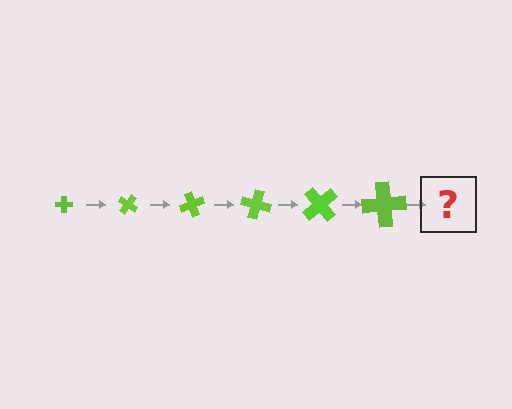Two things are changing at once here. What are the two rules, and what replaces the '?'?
The two rules are that the cross grows larger each step and it rotates 35 degrees each step. The '?' should be a cross, larger than the previous one and rotated 210 degrees from the start.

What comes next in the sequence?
The next element should be a cross, larger than the previous one and rotated 210 degrees from the start.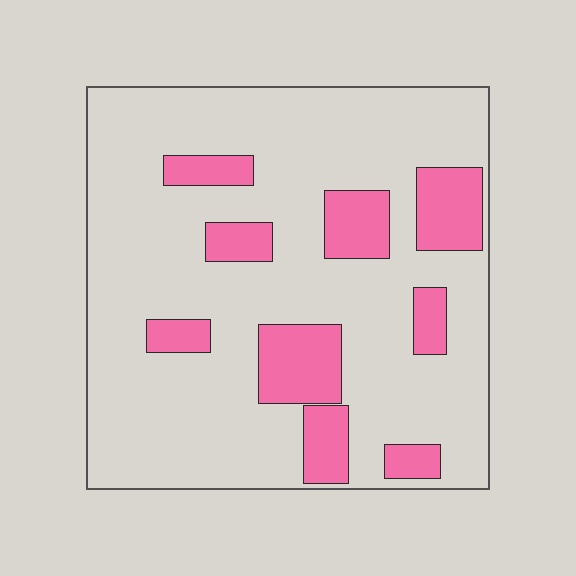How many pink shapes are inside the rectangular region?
9.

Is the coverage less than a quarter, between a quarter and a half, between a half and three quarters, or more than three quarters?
Less than a quarter.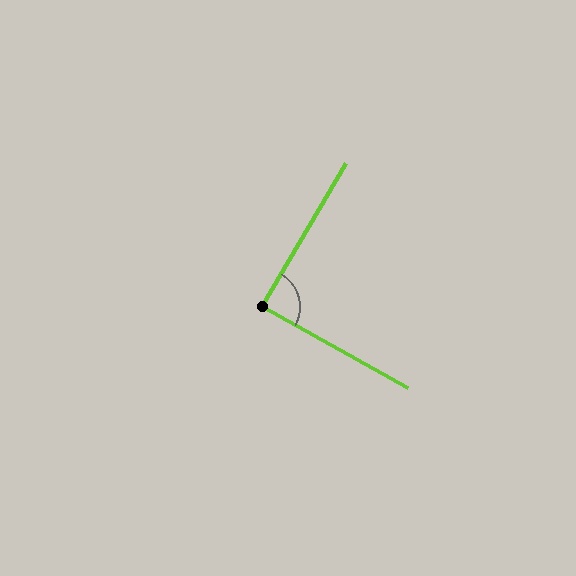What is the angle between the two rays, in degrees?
Approximately 88 degrees.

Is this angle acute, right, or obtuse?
It is approximately a right angle.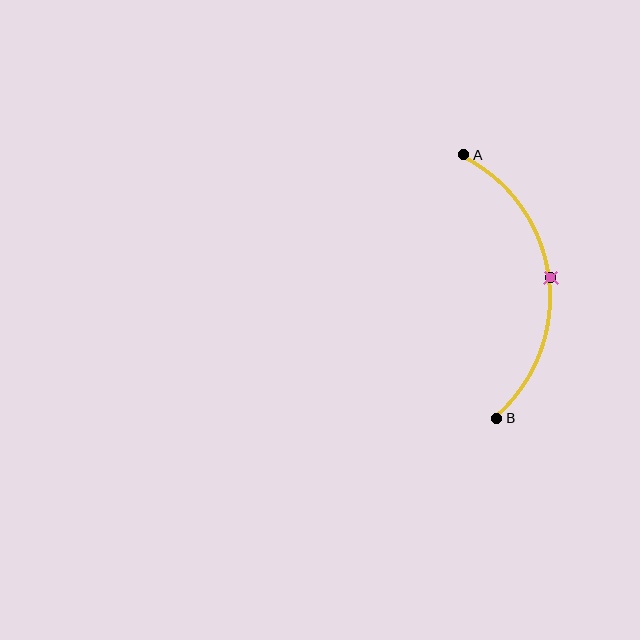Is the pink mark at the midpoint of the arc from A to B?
Yes. The pink mark lies on the arc at equal arc-length from both A and B — it is the arc midpoint.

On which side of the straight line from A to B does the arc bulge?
The arc bulges to the right of the straight line connecting A and B.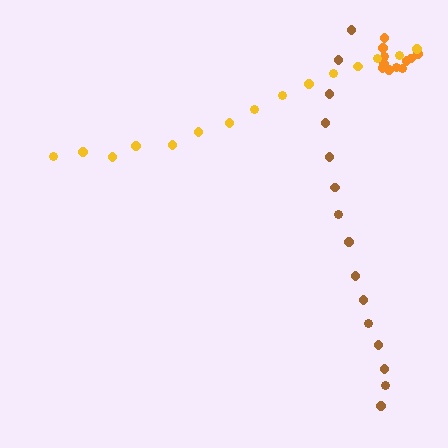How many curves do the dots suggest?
There are 3 distinct paths.